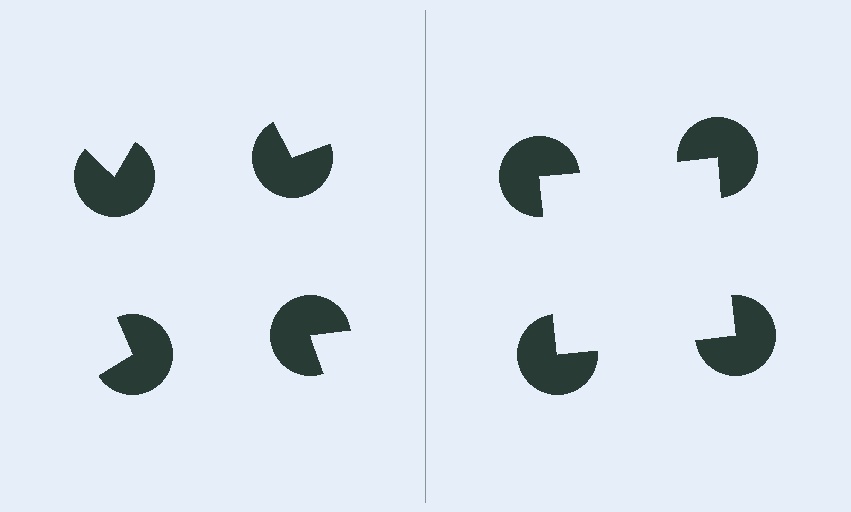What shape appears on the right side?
An illusory square.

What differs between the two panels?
The pac-man discs are positioned identically on both sides; only the wedge orientations differ. On the right they align to a square; on the left they are misaligned.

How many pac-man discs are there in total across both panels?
8 — 4 on each side.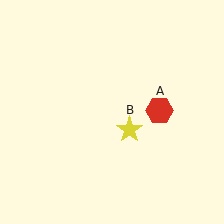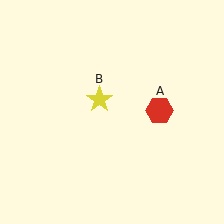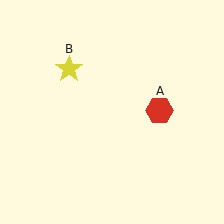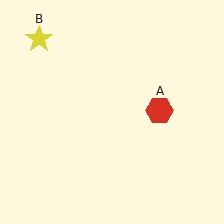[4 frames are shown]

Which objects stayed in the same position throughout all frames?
Red hexagon (object A) remained stationary.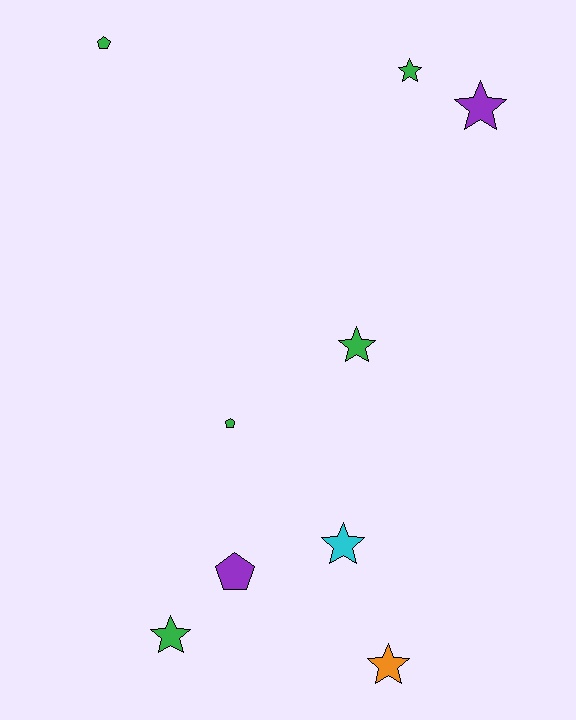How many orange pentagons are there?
There are no orange pentagons.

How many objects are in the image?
There are 9 objects.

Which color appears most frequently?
Green, with 5 objects.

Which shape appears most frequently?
Star, with 6 objects.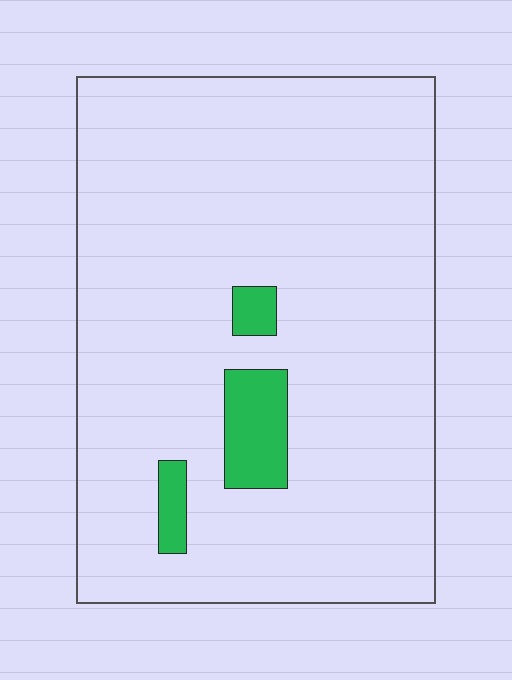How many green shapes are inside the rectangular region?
3.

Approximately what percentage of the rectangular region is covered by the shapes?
Approximately 5%.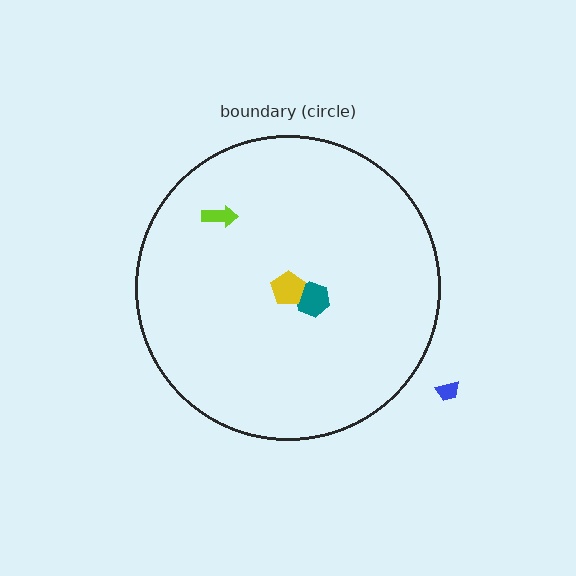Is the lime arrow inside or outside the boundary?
Inside.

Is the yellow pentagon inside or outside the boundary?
Inside.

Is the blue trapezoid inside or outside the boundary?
Outside.